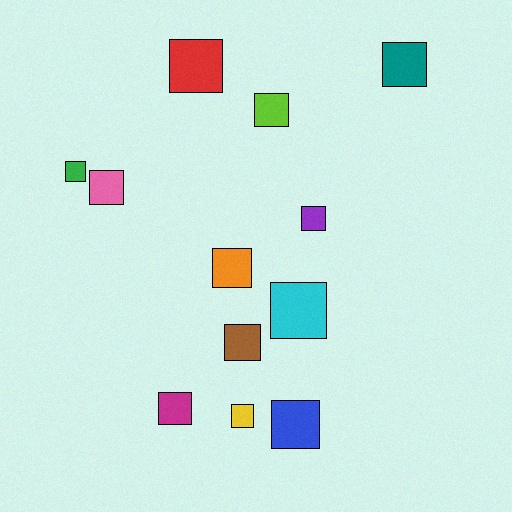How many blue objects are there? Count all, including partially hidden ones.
There is 1 blue object.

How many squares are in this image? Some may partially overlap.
There are 12 squares.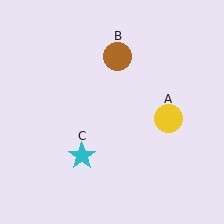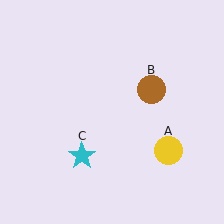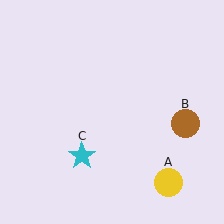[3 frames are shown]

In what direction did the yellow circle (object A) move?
The yellow circle (object A) moved down.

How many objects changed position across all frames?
2 objects changed position: yellow circle (object A), brown circle (object B).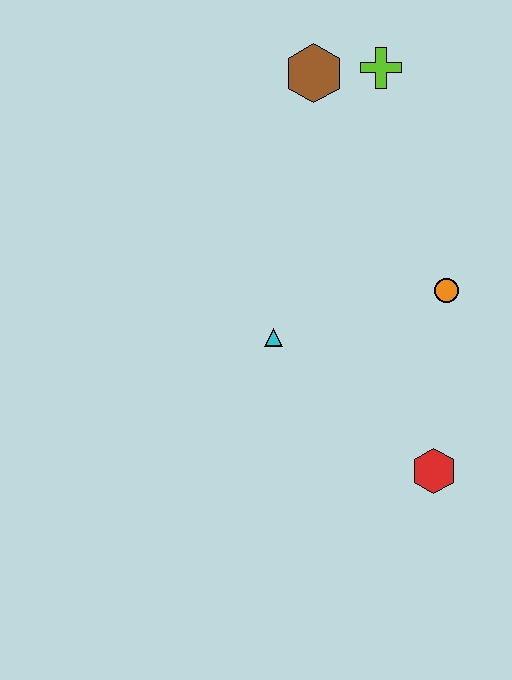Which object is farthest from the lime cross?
The red hexagon is farthest from the lime cross.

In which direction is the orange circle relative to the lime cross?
The orange circle is below the lime cross.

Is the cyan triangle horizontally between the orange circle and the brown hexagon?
No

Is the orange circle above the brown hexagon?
No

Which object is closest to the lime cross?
The brown hexagon is closest to the lime cross.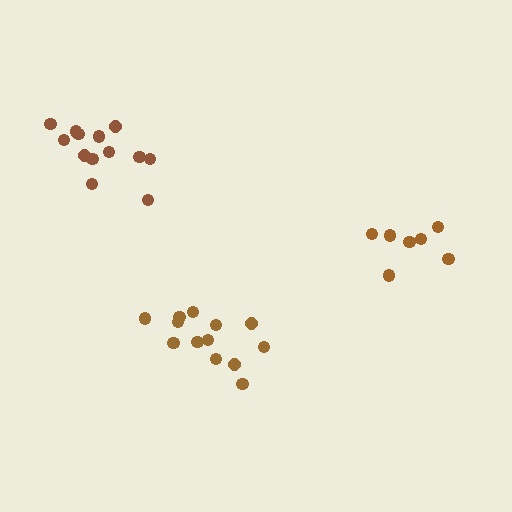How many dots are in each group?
Group 1: 13 dots, Group 2: 13 dots, Group 3: 7 dots (33 total).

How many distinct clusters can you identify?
There are 3 distinct clusters.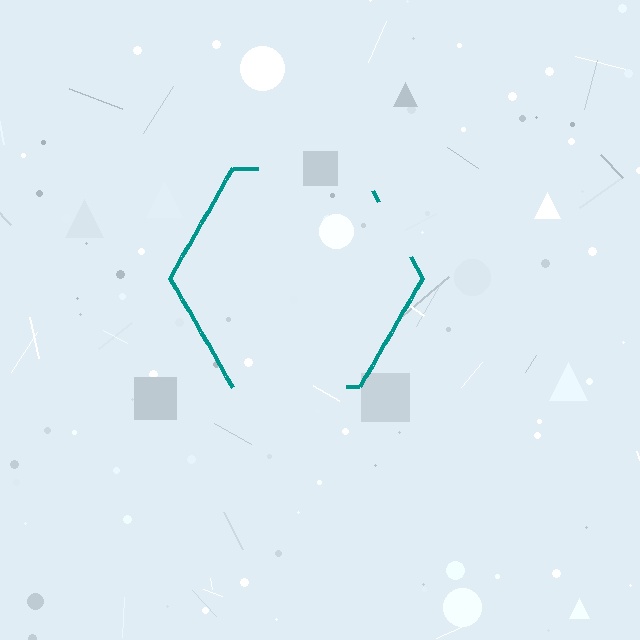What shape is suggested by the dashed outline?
The dashed outline suggests a hexagon.